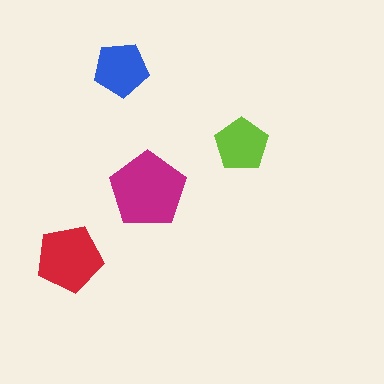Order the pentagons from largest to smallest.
the magenta one, the red one, the blue one, the lime one.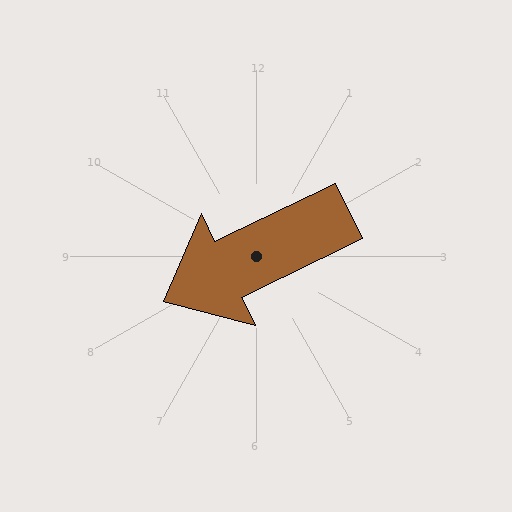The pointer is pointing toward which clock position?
Roughly 8 o'clock.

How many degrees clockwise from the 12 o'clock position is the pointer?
Approximately 244 degrees.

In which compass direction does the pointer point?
Southwest.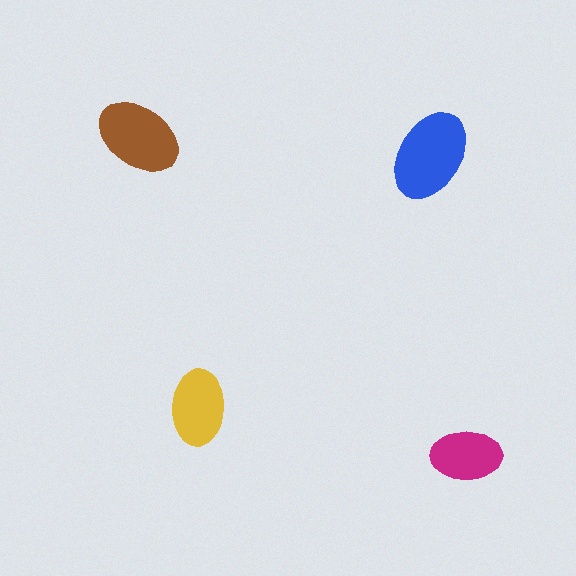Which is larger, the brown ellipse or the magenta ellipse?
The brown one.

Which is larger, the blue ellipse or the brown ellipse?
The blue one.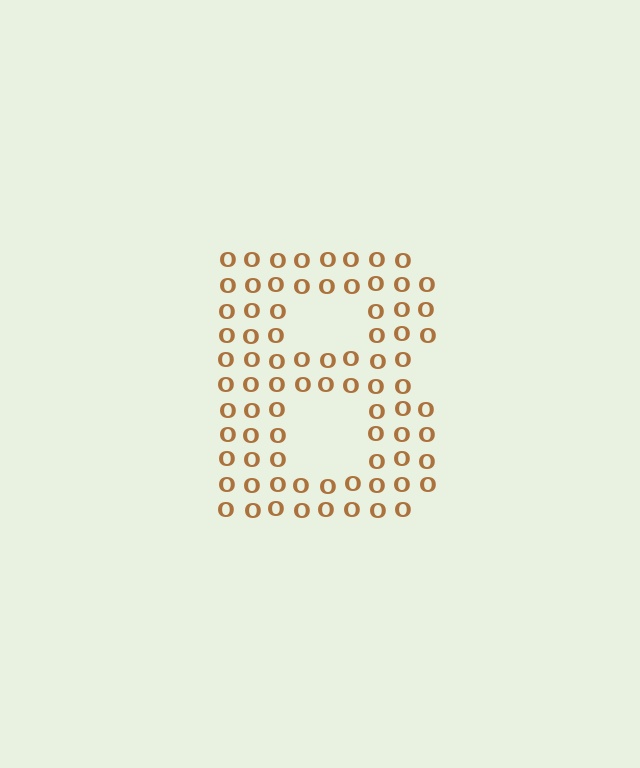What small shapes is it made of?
It is made of small letter O's.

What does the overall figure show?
The overall figure shows the letter B.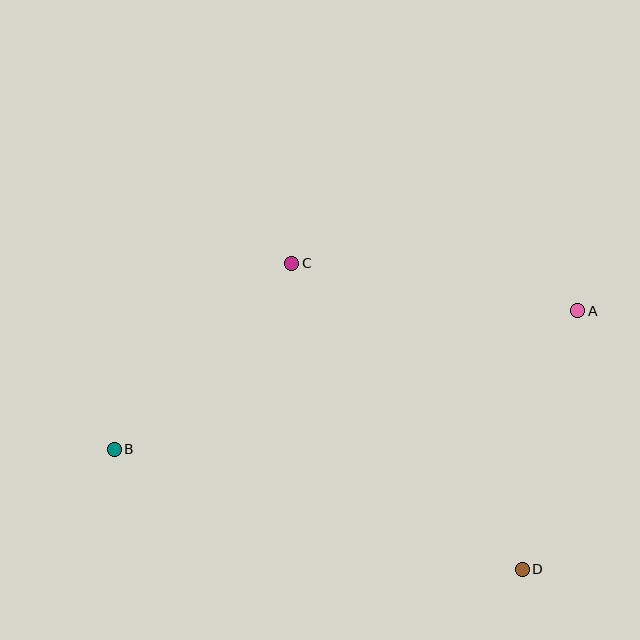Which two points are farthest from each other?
Points A and B are farthest from each other.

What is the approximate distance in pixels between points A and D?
The distance between A and D is approximately 264 pixels.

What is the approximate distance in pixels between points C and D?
The distance between C and D is approximately 383 pixels.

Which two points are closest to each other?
Points B and C are closest to each other.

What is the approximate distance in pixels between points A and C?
The distance between A and C is approximately 290 pixels.